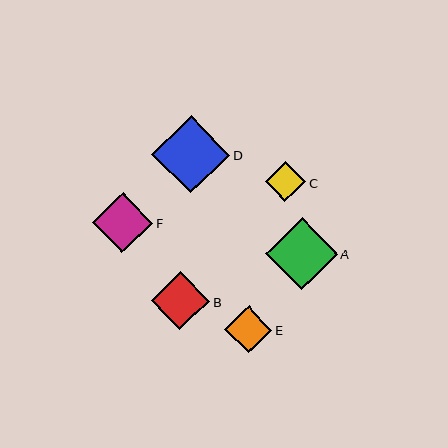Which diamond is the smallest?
Diamond C is the smallest with a size of approximately 40 pixels.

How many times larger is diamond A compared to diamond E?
Diamond A is approximately 1.5 times the size of diamond E.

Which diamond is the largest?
Diamond D is the largest with a size of approximately 78 pixels.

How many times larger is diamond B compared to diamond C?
Diamond B is approximately 1.5 times the size of diamond C.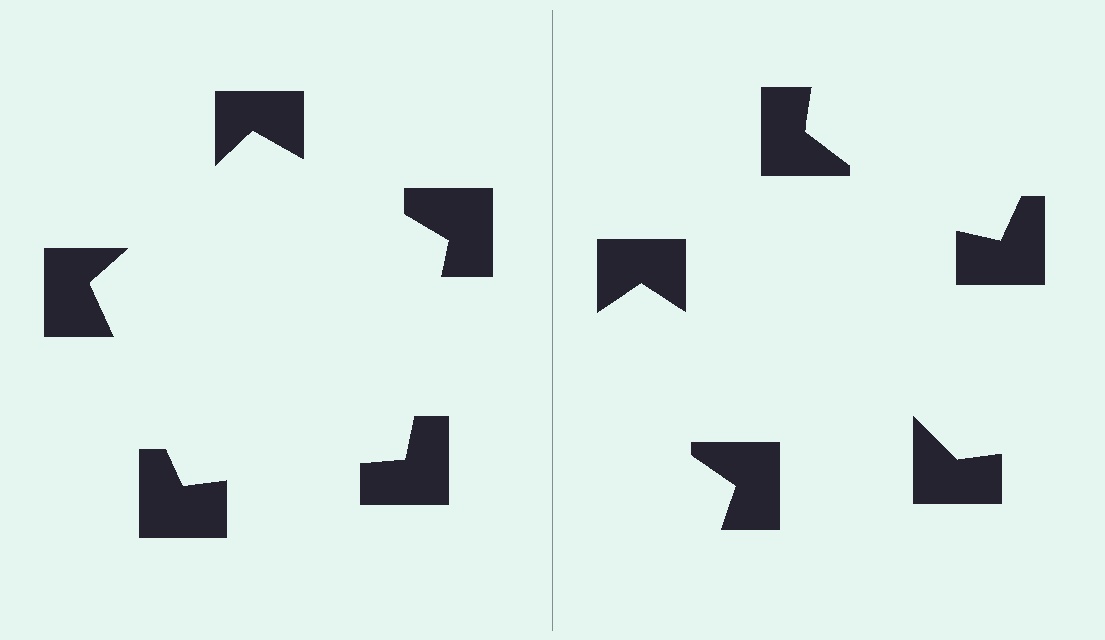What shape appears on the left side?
An illusory pentagon.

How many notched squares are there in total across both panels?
10 — 5 on each side.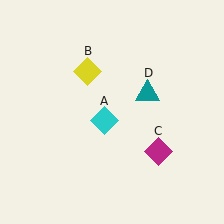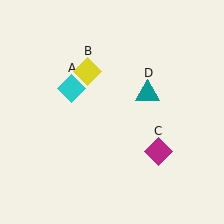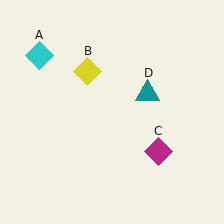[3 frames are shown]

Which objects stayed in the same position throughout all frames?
Yellow diamond (object B) and magenta diamond (object C) and teal triangle (object D) remained stationary.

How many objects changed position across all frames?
1 object changed position: cyan diamond (object A).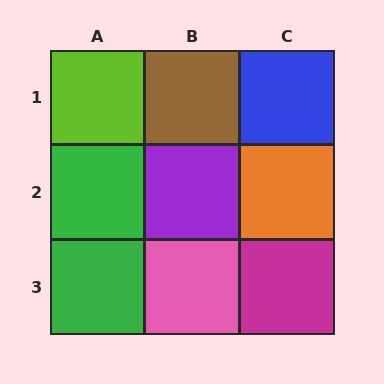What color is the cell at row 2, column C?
Orange.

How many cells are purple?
1 cell is purple.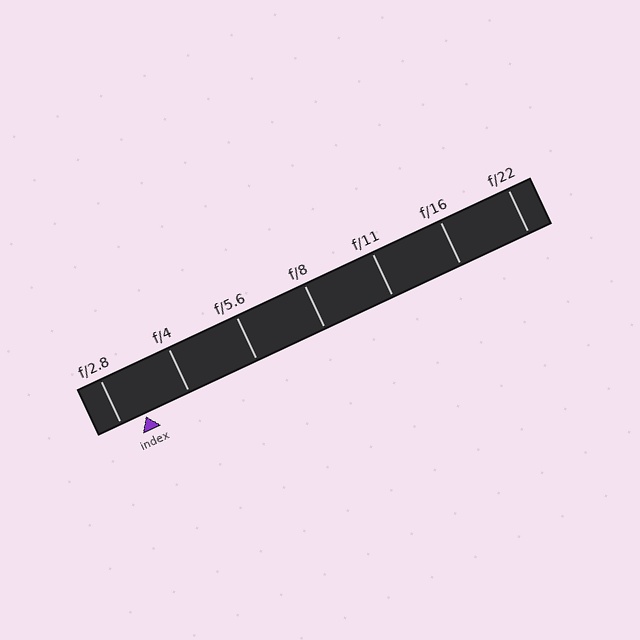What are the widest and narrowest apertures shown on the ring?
The widest aperture shown is f/2.8 and the narrowest is f/22.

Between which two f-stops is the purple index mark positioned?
The index mark is between f/2.8 and f/4.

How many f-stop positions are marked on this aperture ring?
There are 7 f-stop positions marked.